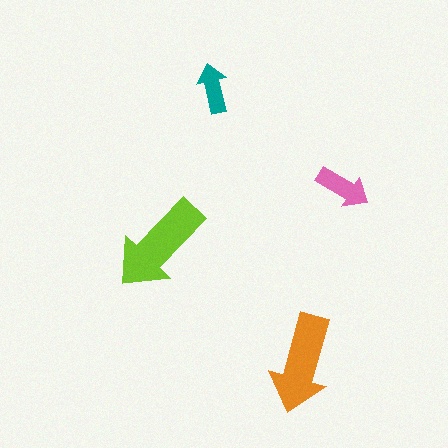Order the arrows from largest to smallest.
the lime one, the orange one, the pink one, the teal one.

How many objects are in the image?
There are 4 objects in the image.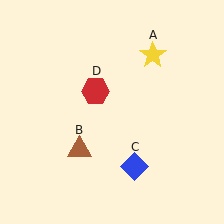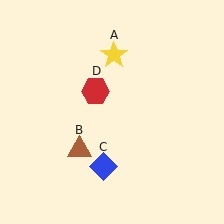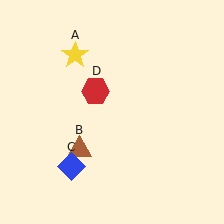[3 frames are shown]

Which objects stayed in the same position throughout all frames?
Brown triangle (object B) and red hexagon (object D) remained stationary.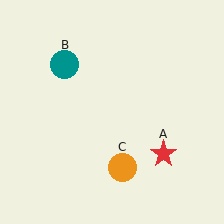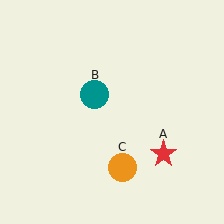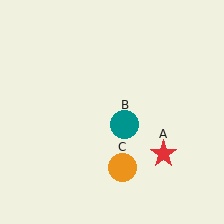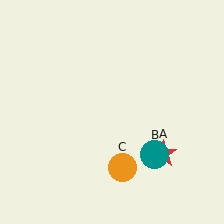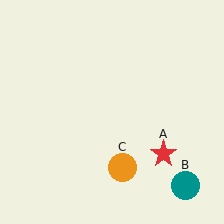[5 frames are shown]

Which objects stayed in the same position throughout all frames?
Red star (object A) and orange circle (object C) remained stationary.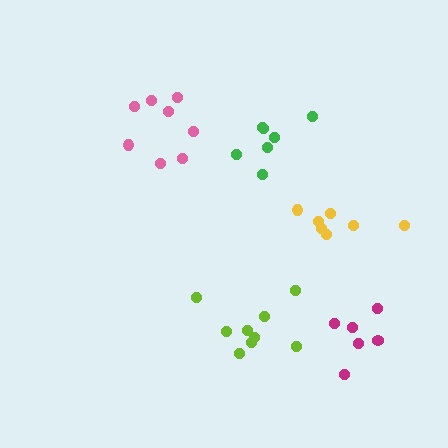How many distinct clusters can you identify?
There are 5 distinct clusters.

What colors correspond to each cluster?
The clusters are colored: magenta, yellow, lime, pink, green.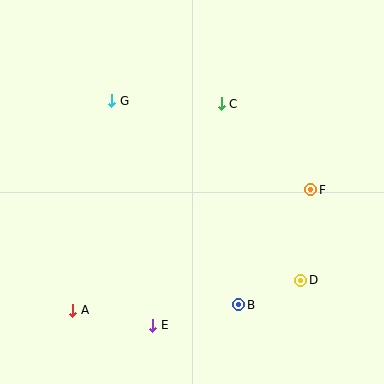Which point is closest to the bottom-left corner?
Point A is closest to the bottom-left corner.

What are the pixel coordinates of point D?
Point D is at (301, 280).